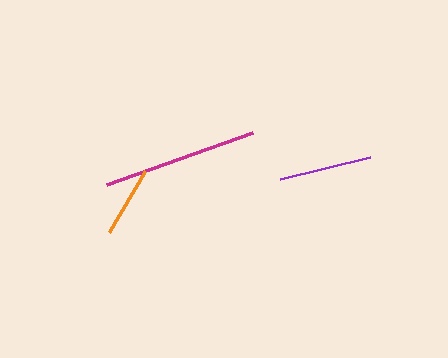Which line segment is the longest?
The magenta line is the longest at approximately 155 pixels.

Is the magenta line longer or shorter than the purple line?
The magenta line is longer than the purple line.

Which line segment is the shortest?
The orange line is the shortest at approximately 71 pixels.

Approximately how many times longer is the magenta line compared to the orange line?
The magenta line is approximately 2.2 times the length of the orange line.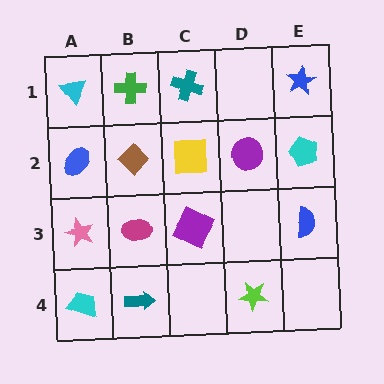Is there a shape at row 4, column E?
No, that cell is empty.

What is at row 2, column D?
A purple circle.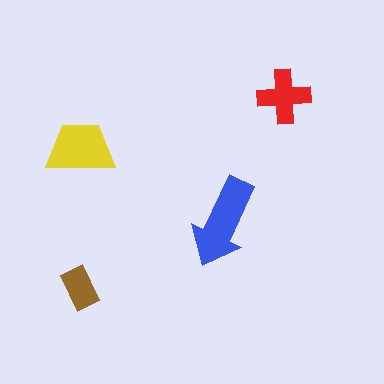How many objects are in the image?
There are 4 objects in the image.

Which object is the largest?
The blue arrow.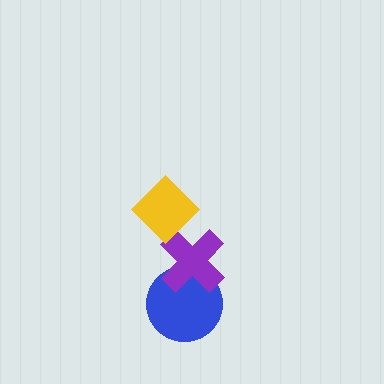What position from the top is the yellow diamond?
The yellow diamond is 1st from the top.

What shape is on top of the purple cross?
The yellow diamond is on top of the purple cross.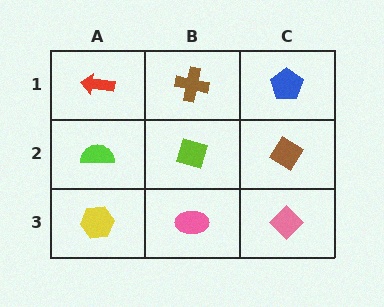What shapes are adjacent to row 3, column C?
A brown diamond (row 2, column C), a pink ellipse (row 3, column B).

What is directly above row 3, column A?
A lime semicircle.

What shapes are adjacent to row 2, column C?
A blue pentagon (row 1, column C), a pink diamond (row 3, column C), a lime diamond (row 2, column B).